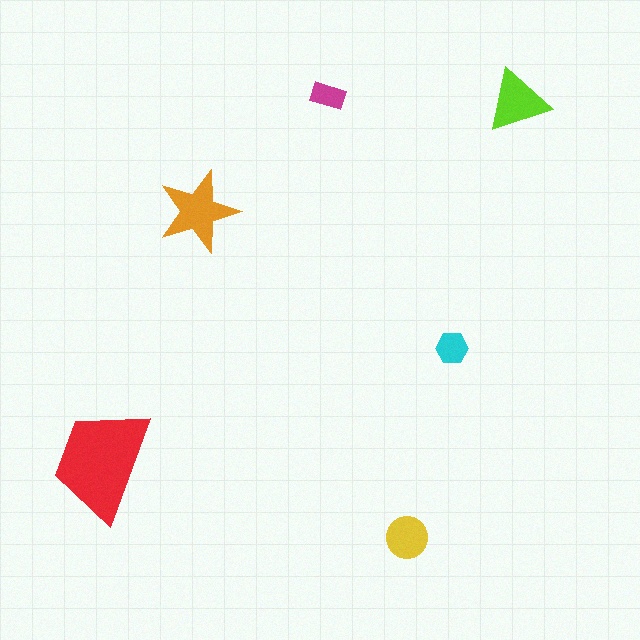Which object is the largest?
The red trapezoid.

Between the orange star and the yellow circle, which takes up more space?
The orange star.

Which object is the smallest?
The magenta rectangle.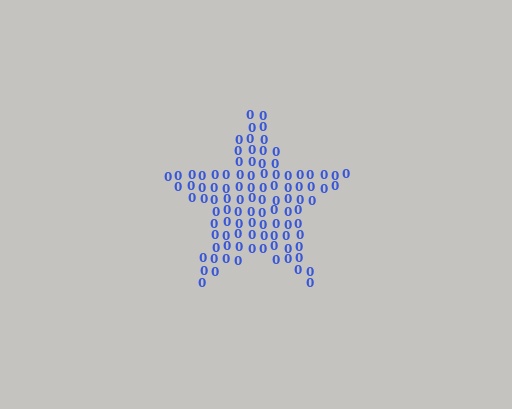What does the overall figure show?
The overall figure shows a star.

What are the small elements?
The small elements are digit 0's.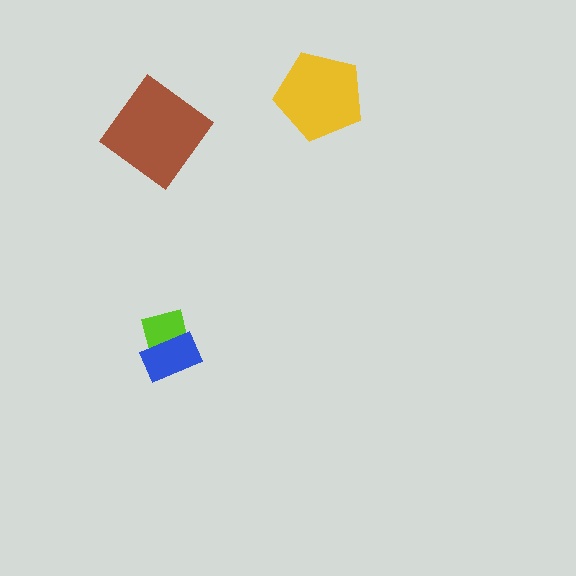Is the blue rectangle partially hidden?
No, no other shape covers it.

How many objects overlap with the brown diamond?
0 objects overlap with the brown diamond.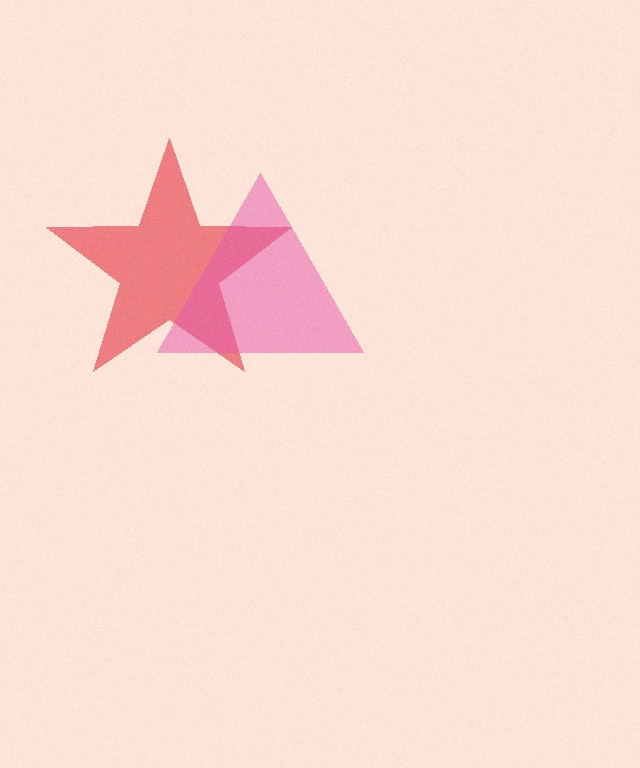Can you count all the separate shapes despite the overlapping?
Yes, there are 2 separate shapes.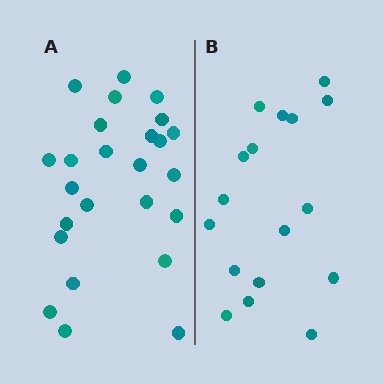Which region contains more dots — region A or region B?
Region A (the left region) has more dots.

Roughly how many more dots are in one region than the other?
Region A has roughly 8 or so more dots than region B.